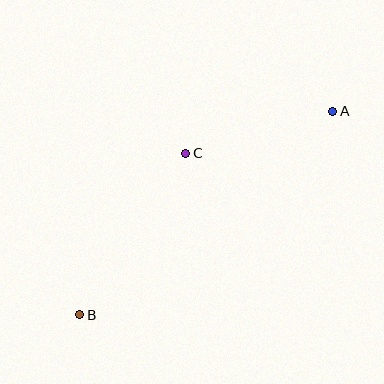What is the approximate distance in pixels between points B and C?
The distance between B and C is approximately 193 pixels.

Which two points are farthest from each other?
Points A and B are farthest from each other.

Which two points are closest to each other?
Points A and C are closest to each other.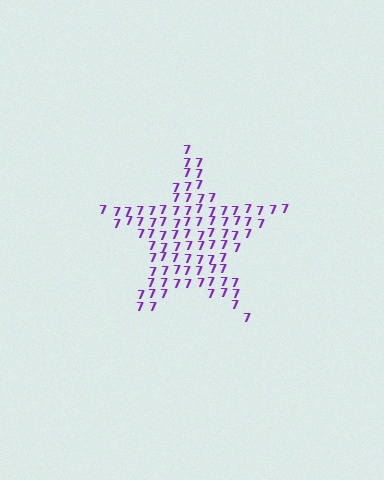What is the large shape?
The large shape is a star.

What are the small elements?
The small elements are digit 7's.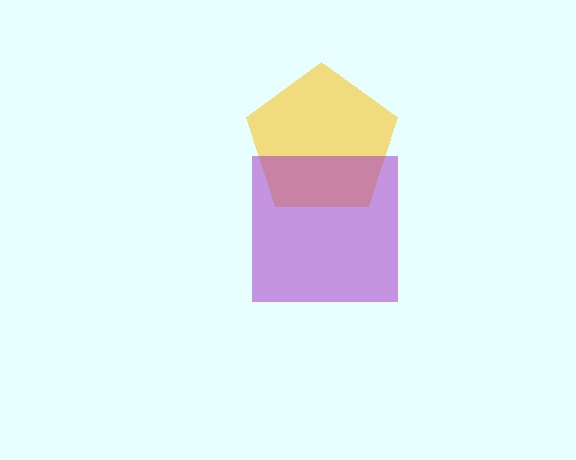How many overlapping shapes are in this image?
There are 2 overlapping shapes in the image.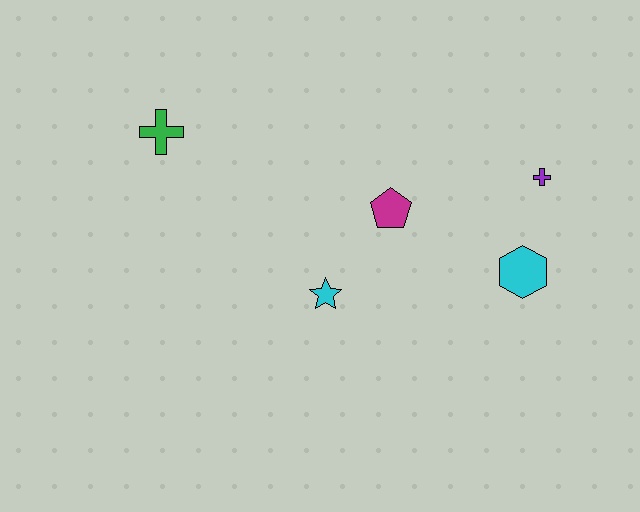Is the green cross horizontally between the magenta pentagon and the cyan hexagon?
No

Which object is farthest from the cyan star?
The purple cross is farthest from the cyan star.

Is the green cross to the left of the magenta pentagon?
Yes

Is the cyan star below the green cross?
Yes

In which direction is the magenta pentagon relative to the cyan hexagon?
The magenta pentagon is to the left of the cyan hexagon.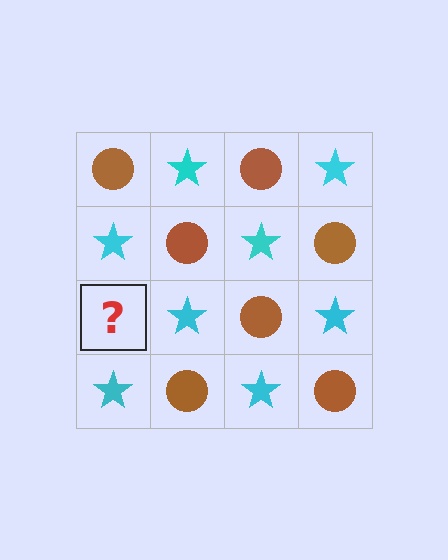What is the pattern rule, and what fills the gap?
The rule is that it alternates brown circle and cyan star in a checkerboard pattern. The gap should be filled with a brown circle.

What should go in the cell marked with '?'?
The missing cell should contain a brown circle.